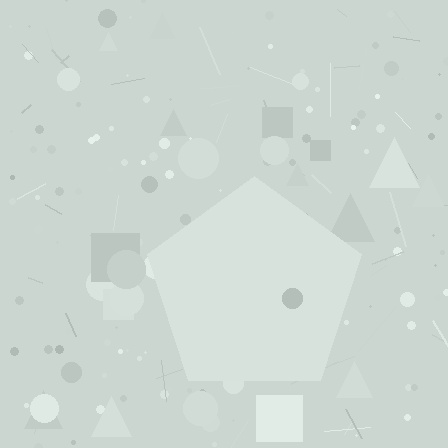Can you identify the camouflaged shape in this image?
The camouflaged shape is a pentagon.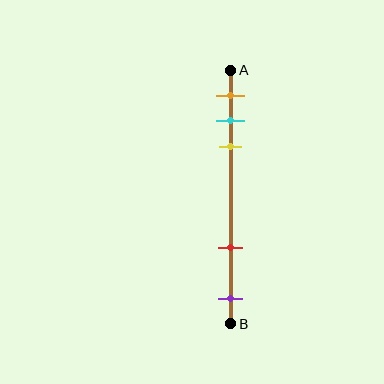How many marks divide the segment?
There are 5 marks dividing the segment.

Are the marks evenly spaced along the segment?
No, the marks are not evenly spaced.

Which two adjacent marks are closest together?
The cyan and yellow marks are the closest adjacent pair.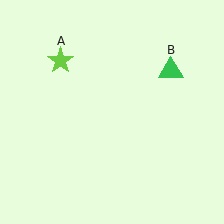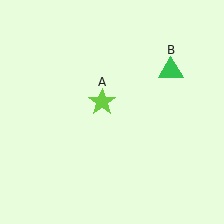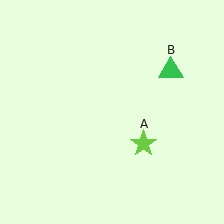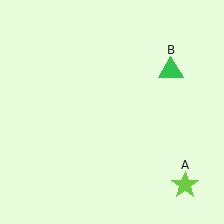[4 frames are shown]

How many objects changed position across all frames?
1 object changed position: lime star (object A).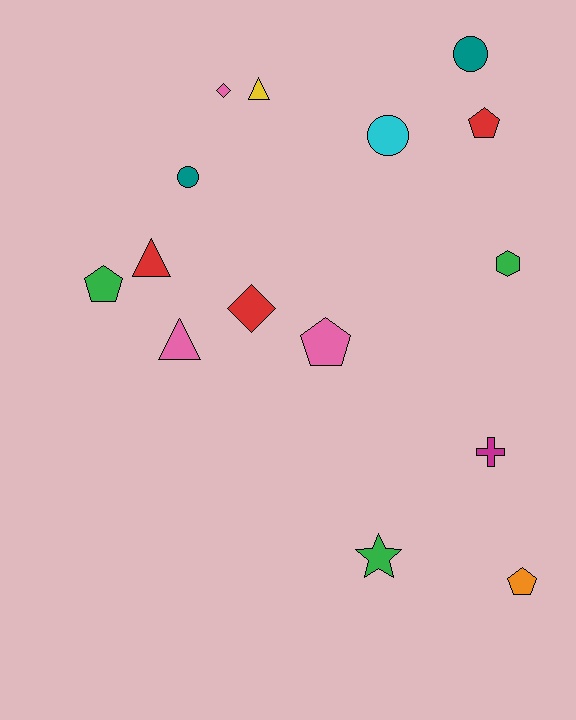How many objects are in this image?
There are 15 objects.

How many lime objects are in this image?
There are no lime objects.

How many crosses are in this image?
There is 1 cross.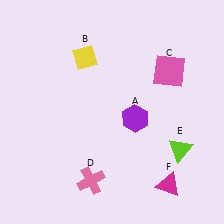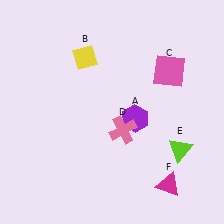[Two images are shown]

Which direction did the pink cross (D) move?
The pink cross (D) moved up.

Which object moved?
The pink cross (D) moved up.